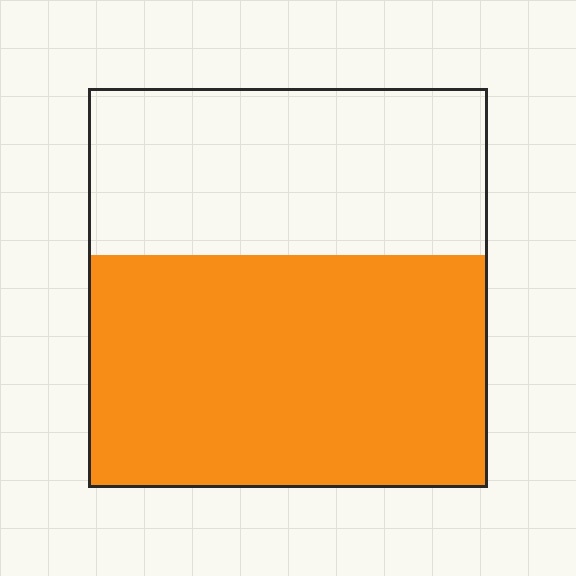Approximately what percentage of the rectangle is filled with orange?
Approximately 60%.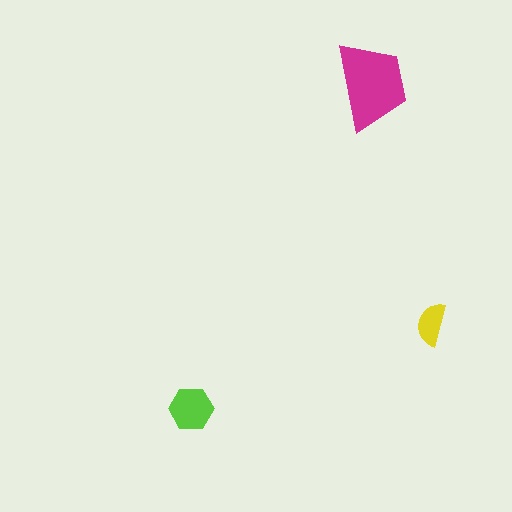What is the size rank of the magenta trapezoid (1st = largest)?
1st.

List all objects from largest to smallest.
The magenta trapezoid, the lime hexagon, the yellow semicircle.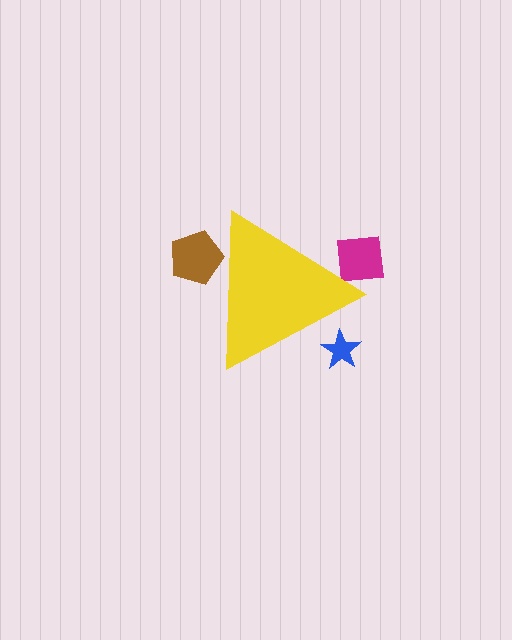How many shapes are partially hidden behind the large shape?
3 shapes are partially hidden.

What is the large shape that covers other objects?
A yellow triangle.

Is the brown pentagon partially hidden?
Yes, the brown pentagon is partially hidden behind the yellow triangle.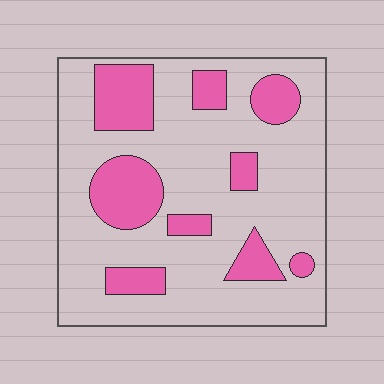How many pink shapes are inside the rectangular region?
9.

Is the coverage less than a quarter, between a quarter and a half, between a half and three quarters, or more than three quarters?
Less than a quarter.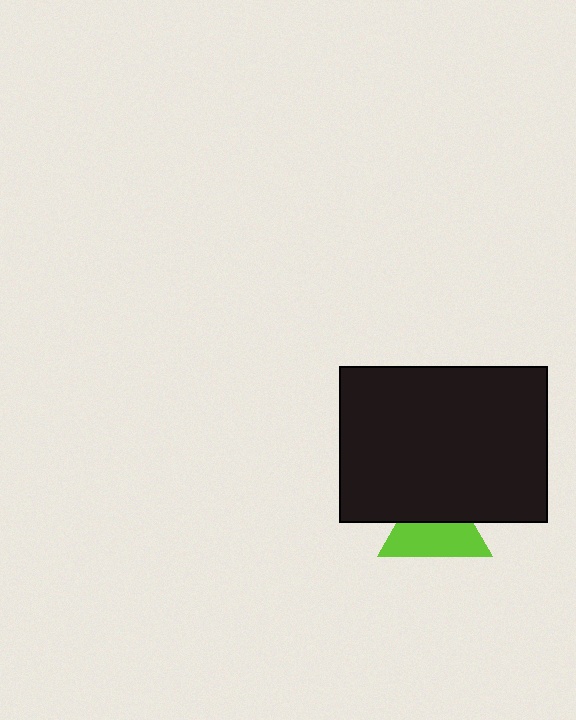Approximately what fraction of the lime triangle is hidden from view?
Roughly 44% of the lime triangle is hidden behind the black rectangle.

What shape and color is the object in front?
The object in front is a black rectangle.